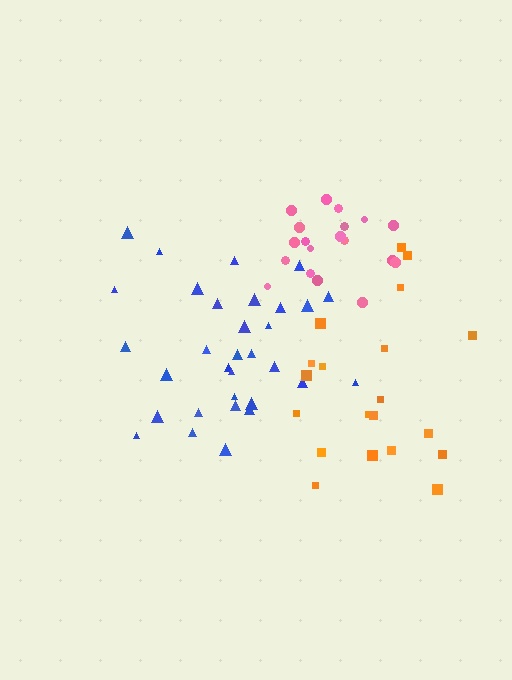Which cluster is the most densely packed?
Pink.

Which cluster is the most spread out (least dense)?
Orange.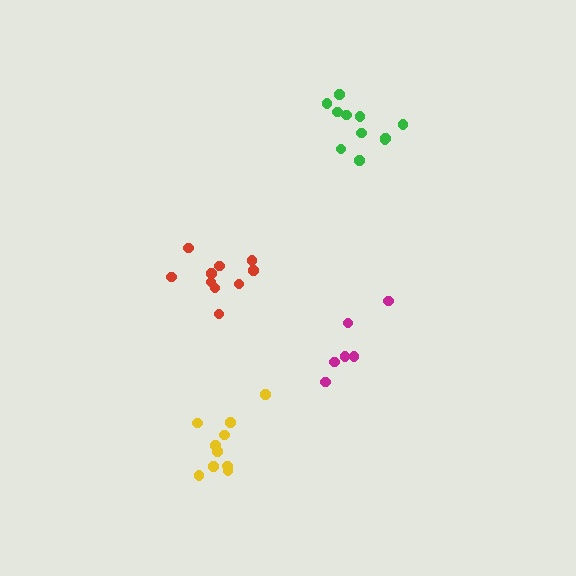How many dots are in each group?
Group 1: 10 dots, Group 2: 6 dots, Group 3: 10 dots, Group 4: 11 dots (37 total).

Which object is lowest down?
The yellow cluster is bottommost.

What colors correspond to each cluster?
The clusters are colored: red, magenta, yellow, green.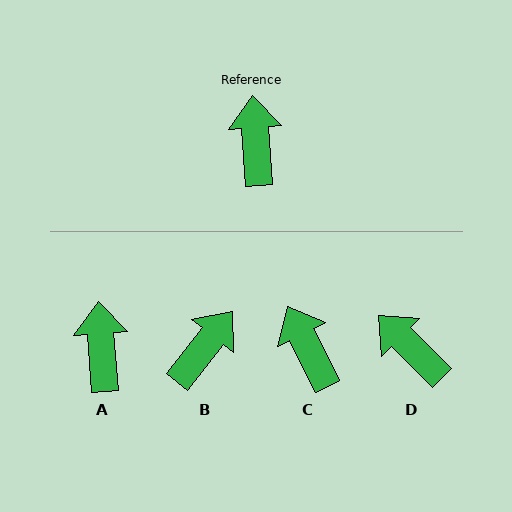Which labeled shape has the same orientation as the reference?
A.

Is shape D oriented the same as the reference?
No, it is off by about 41 degrees.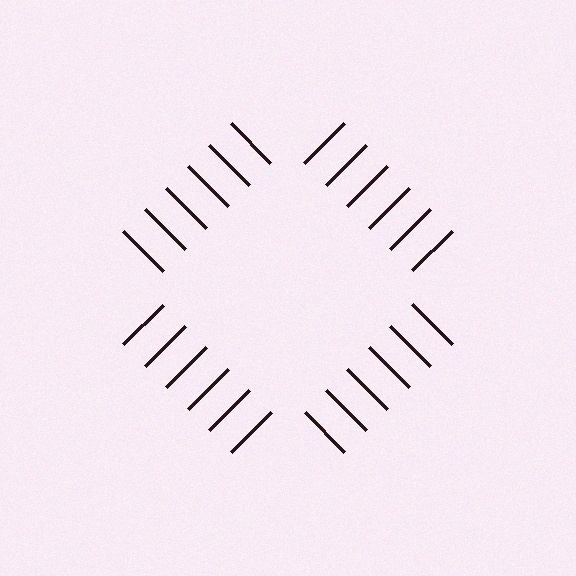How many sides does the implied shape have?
4 sides — the line-ends trace a square.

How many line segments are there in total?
24 — 6 along each of the 4 edges.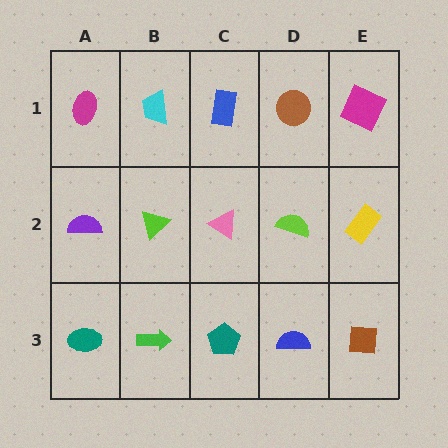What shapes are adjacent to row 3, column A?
A purple semicircle (row 2, column A), a green arrow (row 3, column B).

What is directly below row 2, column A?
A teal ellipse.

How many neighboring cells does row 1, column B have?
3.